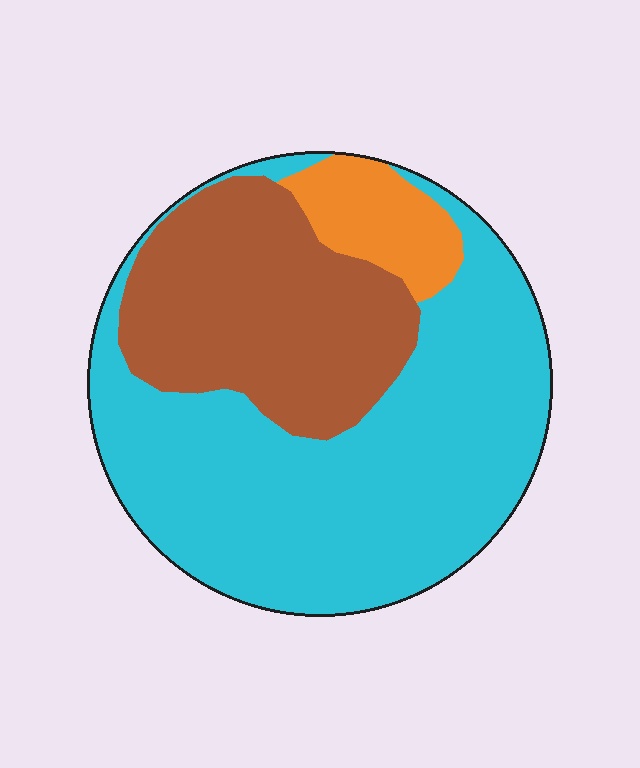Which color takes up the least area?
Orange, at roughly 10%.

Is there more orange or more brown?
Brown.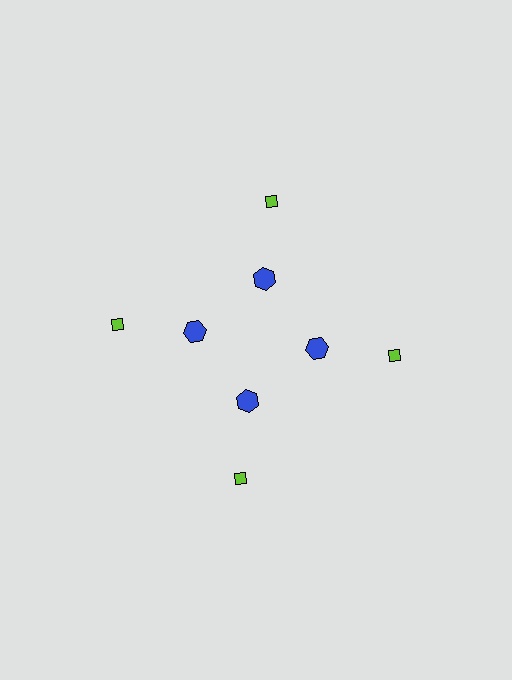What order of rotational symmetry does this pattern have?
This pattern has 4-fold rotational symmetry.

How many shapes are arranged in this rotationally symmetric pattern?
There are 8 shapes, arranged in 4 groups of 2.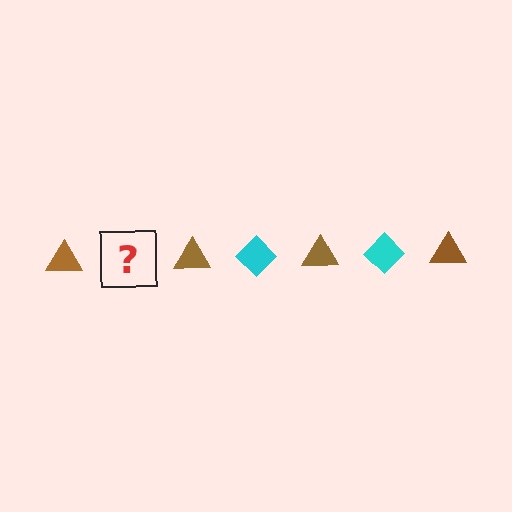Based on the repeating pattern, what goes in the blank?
The blank should be a cyan diamond.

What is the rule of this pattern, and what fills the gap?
The rule is that the pattern alternates between brown triangle and cyan diamond. The gap should be filled with a cyan diamond.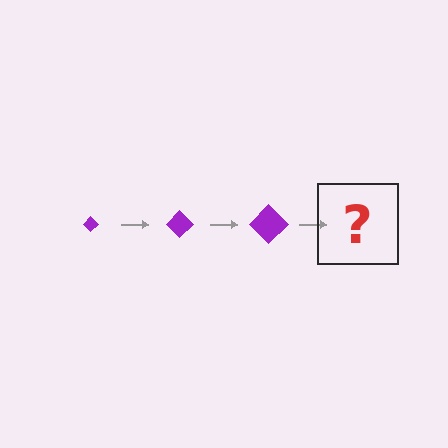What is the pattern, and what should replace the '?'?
The pattern is that the diamond gets progressively larger each step. The '?' should be a purple diamond, larger than the previous one.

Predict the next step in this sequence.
The next step is a purple diamond, larger than the previous one.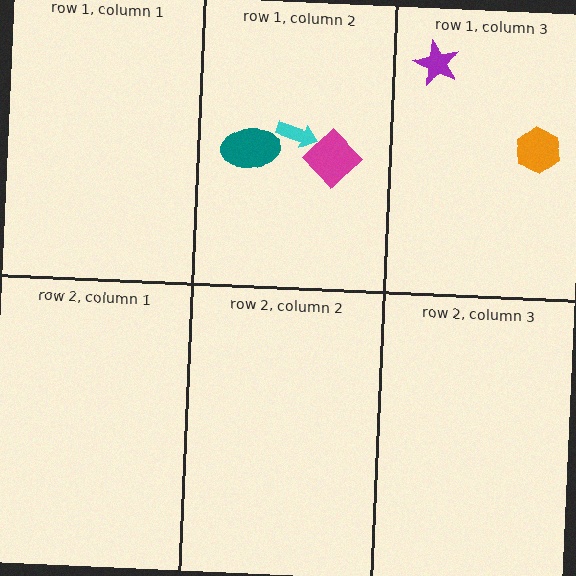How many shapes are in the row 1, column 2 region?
3.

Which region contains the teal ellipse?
The row 1, column 2 region.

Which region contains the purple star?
The row 1, column 3 region.